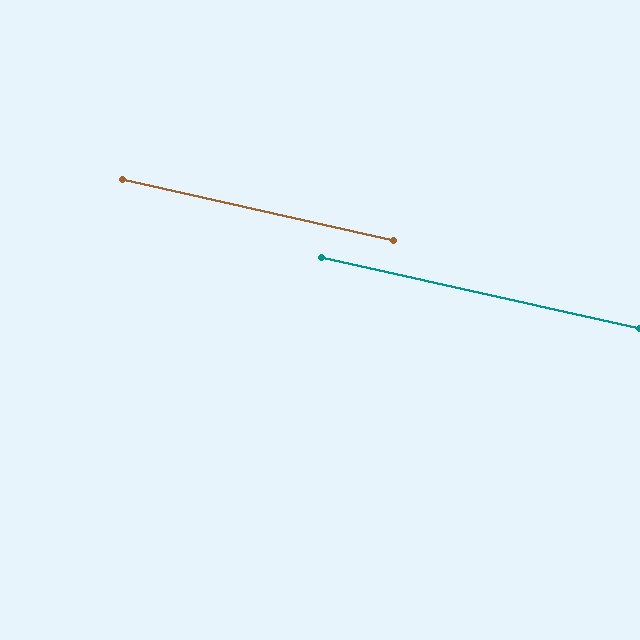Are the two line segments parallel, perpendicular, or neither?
Parallel — their directions differ by only 0.2°.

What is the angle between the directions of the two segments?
Approximately 0 degrees.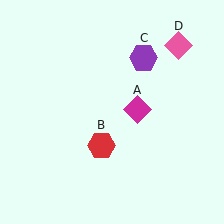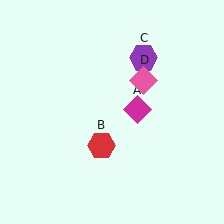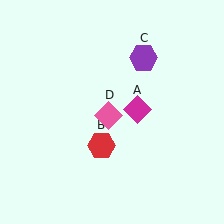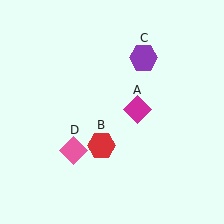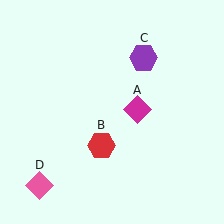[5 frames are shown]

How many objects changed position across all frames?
1 object changed position: pink diamond (object D).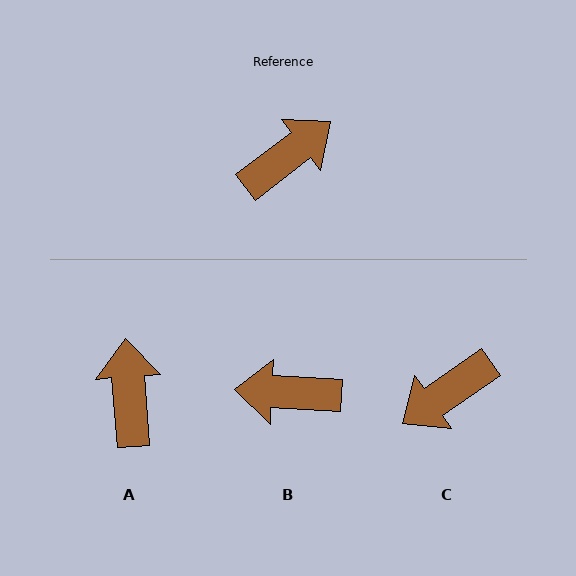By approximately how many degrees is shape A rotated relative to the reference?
Approximately 57 degrees counter-clockwise.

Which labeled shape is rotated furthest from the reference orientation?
C, about 177 degrees away.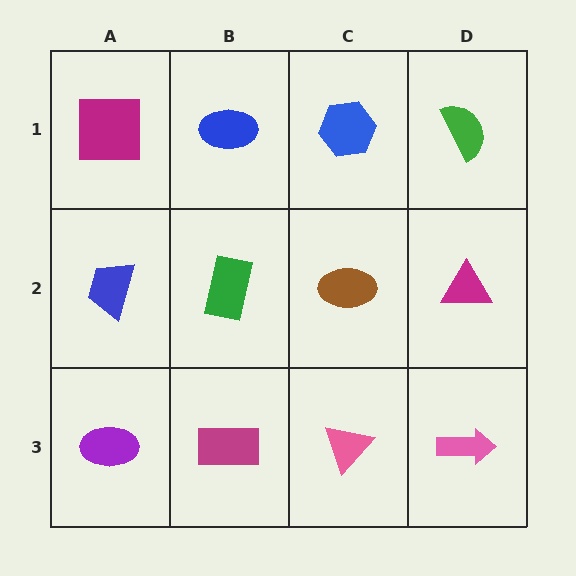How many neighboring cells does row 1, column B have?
3.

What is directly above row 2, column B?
A blue ellipse.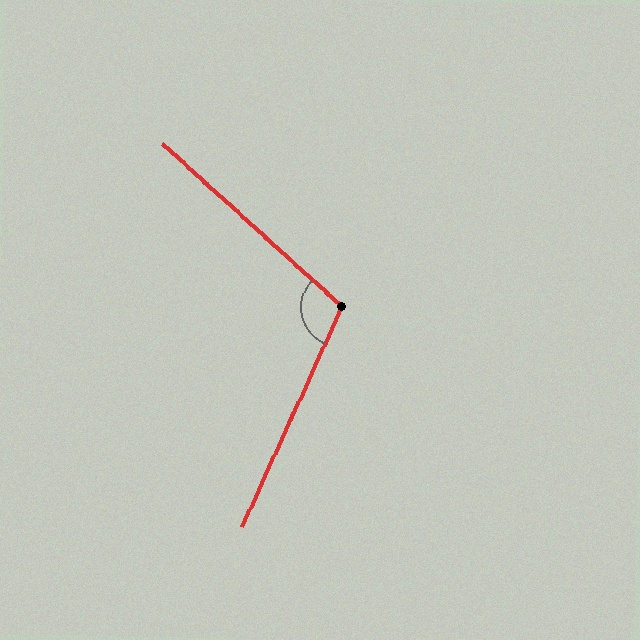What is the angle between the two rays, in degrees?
Approximately 108 degrees.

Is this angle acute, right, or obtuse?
It is obtuse.